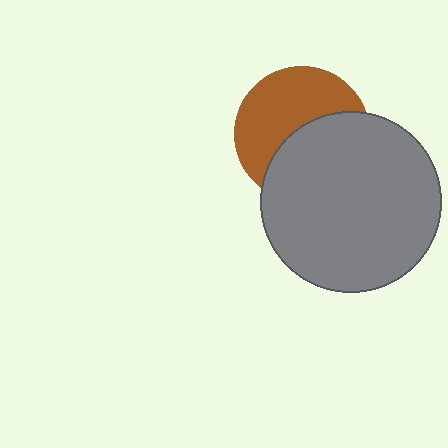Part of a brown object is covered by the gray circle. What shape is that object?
It is a circle.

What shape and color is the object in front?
The object in front is a gray circle.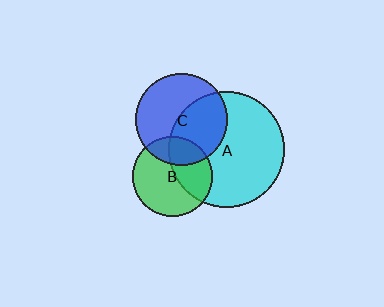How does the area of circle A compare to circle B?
Approximately 2.1 times.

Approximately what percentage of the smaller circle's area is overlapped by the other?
Approximately 45%.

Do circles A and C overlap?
Yes.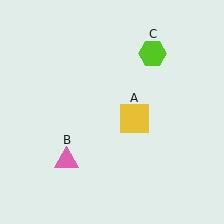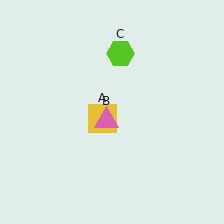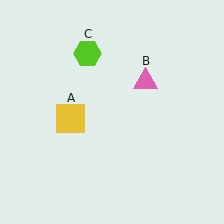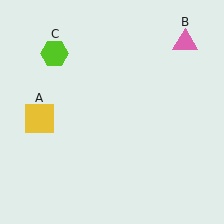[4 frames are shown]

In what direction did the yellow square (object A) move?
The yellow square (object A) moved left.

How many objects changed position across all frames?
3 objects changed position: yellow square (object A), pink triangle (object B), lime hexagon (object C).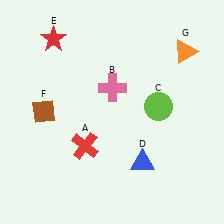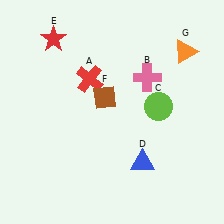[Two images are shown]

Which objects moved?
The objects that moved are: the red cross (A), the pink cross (B), the brown diamond (F).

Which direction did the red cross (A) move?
The red cross (A) moved up.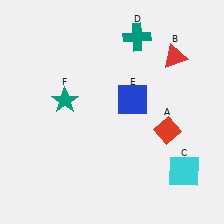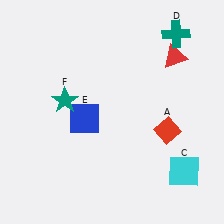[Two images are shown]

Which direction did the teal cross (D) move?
The teal cross (D) moved right.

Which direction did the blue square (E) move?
The blue square (E) moved left.